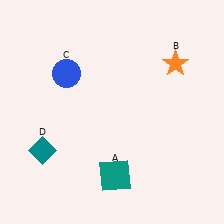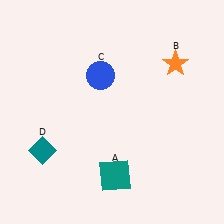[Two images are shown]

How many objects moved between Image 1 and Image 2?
1 object moved between the two images.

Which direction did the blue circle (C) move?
The blue circle (C) moved right.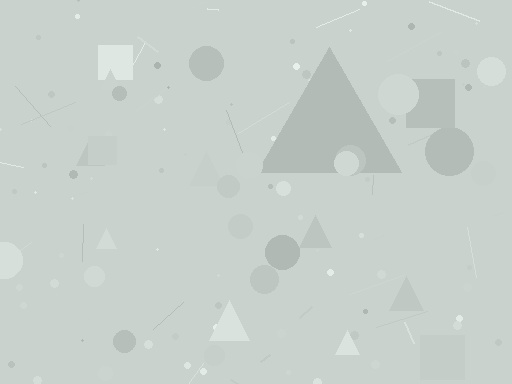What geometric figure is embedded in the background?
A triangle is embedded in the background.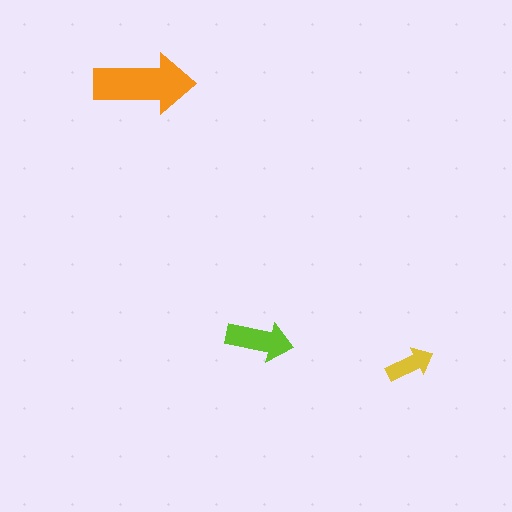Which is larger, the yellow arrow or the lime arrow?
The lime one.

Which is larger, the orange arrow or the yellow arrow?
The orange one.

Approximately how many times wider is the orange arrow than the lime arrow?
About 1.5 times wider.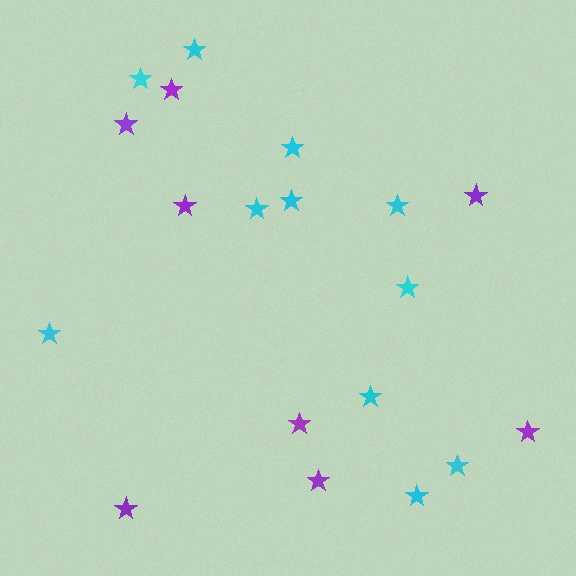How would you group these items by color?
There are 2 groups: one group of purple stars (8) and one group of cyan stars (11).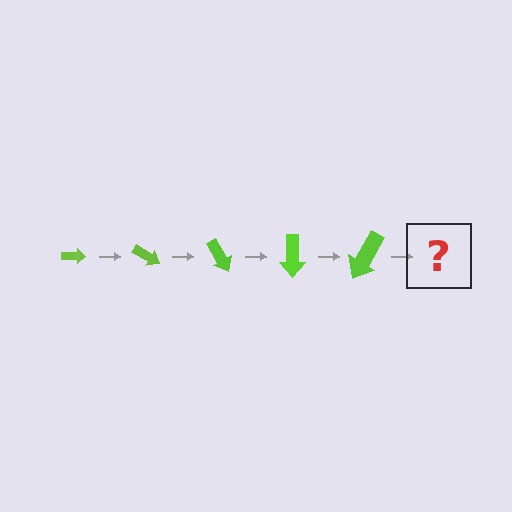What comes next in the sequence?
The next element should be an arrow, larger than the previous one and rotated 150 degrees from the start.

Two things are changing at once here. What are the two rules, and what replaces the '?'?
The two rules are that the arrow grows larger each step and it rotates 30 degrees each step. The '?' should be an arrow, larger than the previous one and rotated 150 degrees from the start.